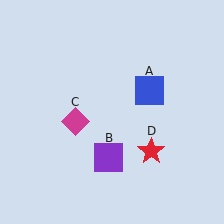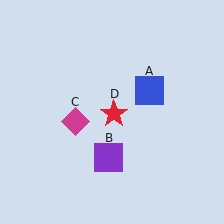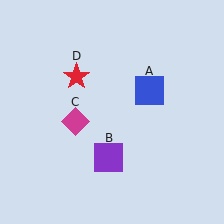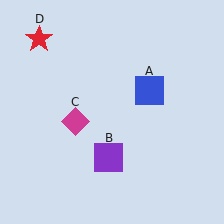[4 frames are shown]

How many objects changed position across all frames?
1 object changed position: red star (object D).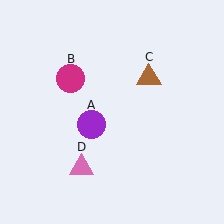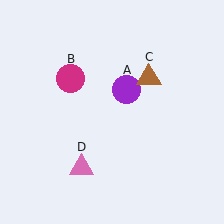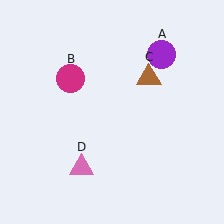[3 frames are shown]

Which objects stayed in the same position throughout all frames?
Magenta circle (object B) and brown triangle (object C) and pink triangle (object D) remained stationary.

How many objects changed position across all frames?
1 object changed position: purple circle (object A).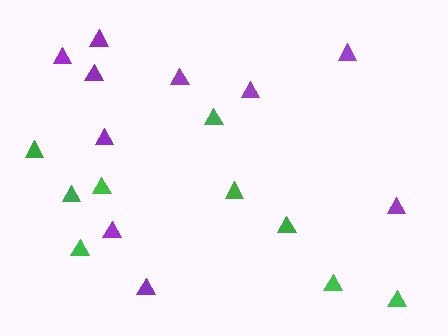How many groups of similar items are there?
There are 2 groups: one group of purple triangles (10) and one group of green triangles (9).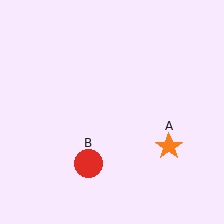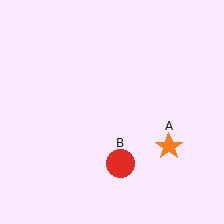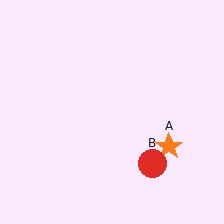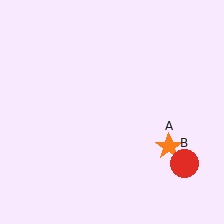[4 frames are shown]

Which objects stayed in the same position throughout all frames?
Orange star (object A) remained stationary.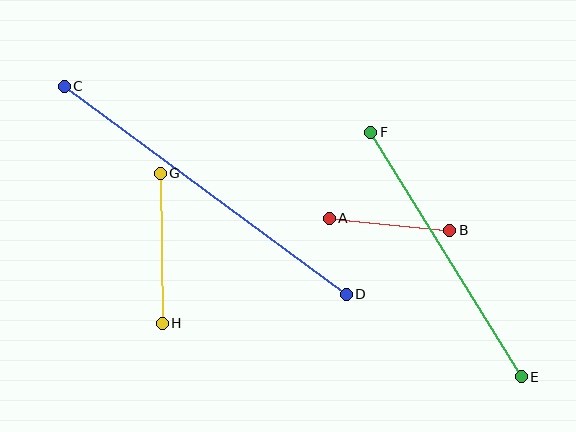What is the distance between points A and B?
The distance is approximately 121 pixels.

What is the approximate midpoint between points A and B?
The midpoint is at approximately (389, 224) pixels.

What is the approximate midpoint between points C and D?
The midpoint is at approximately (205, 190) pixels.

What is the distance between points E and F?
The distance is approximately 287 pixels.